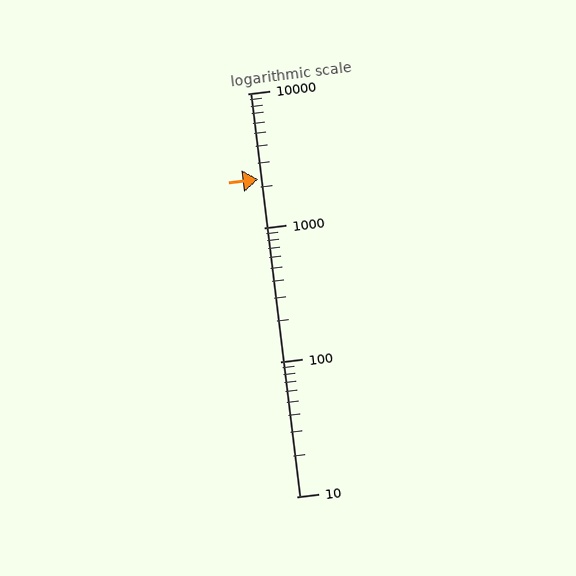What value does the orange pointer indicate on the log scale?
The pointer indicates approximately 2300.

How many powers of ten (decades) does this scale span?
The scale spans 3 decades, from 10 to 10000.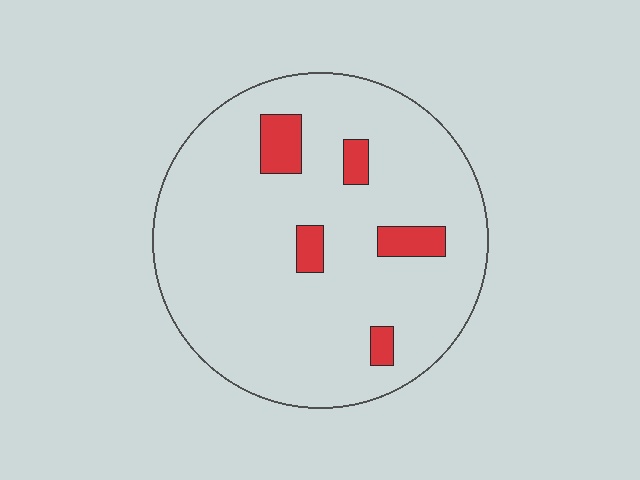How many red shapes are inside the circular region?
5.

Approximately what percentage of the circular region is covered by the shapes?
Approximately 10%.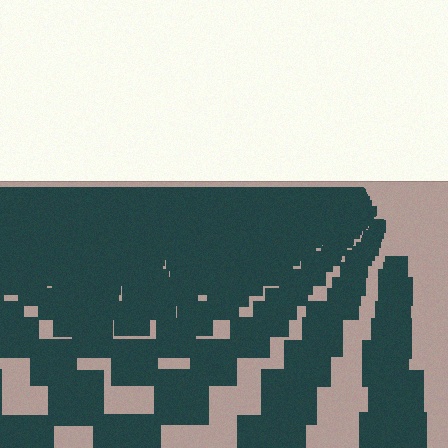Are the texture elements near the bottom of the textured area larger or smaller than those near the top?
Larger. Near the bottom, elements are closer to the viewer and appear at a bigger on-screen size.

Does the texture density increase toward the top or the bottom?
Density increases toward the top.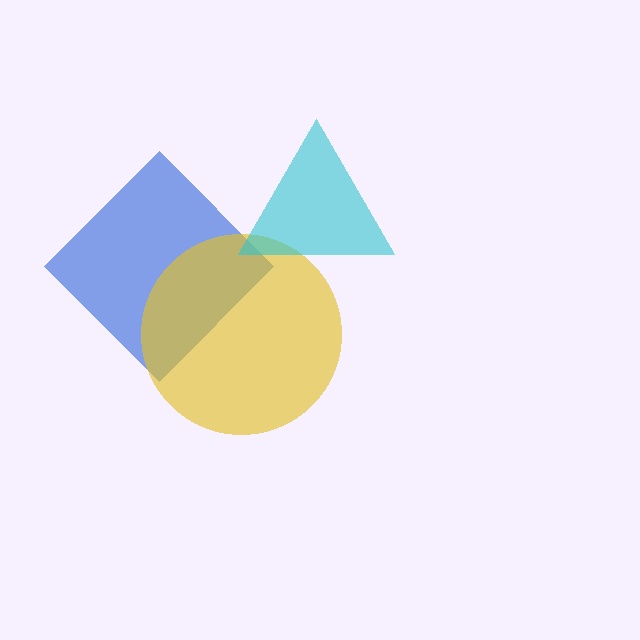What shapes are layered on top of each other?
The layered shapes are: a blue diamond, a yellow circle, a cyan triangle.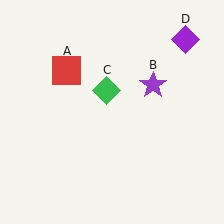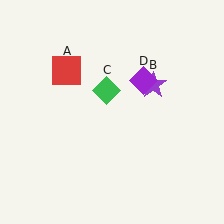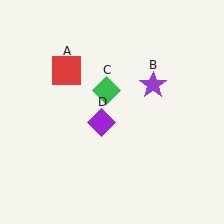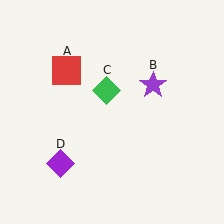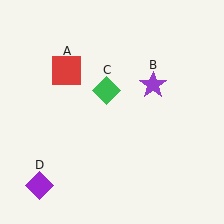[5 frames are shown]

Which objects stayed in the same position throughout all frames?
Red square (object A) and purple star (object B) and green diamond (object C) remained stationary.